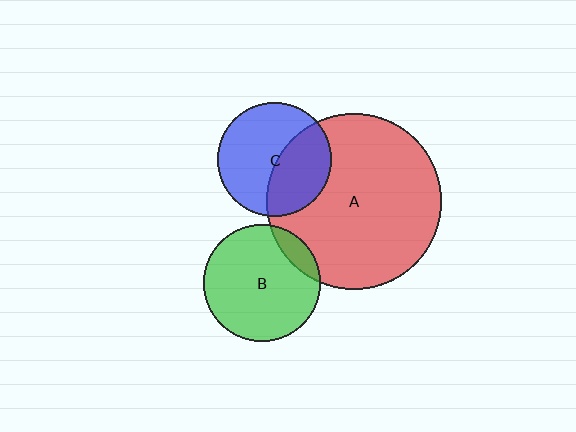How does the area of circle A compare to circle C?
Approximately 2.4 times.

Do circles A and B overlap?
Yes.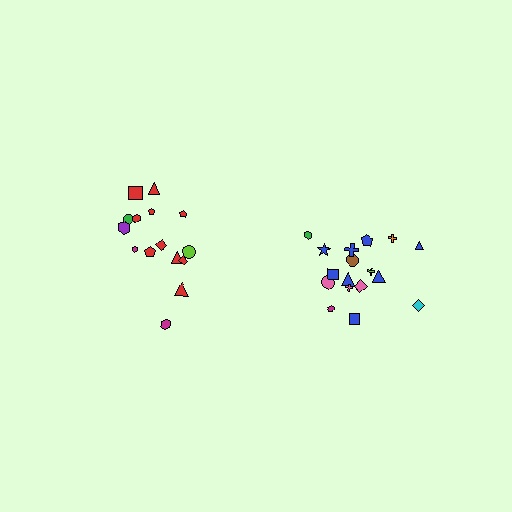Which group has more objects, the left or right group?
The right group.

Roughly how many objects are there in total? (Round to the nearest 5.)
Roughly 35 objects in total.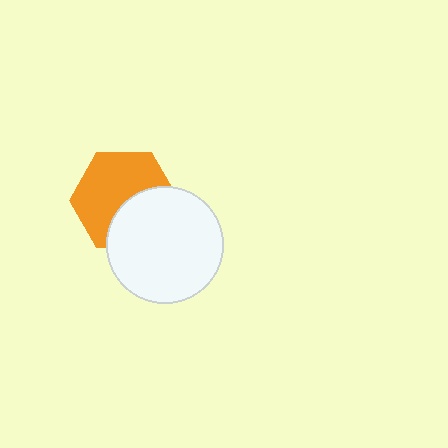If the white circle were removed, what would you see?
You would see the complete orange hexagon.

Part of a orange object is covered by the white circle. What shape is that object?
It is a hexagon.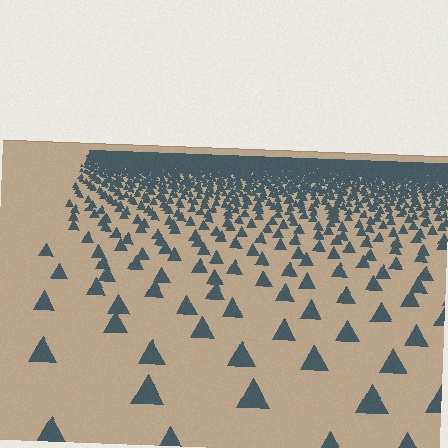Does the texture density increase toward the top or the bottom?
Density increases toward the top.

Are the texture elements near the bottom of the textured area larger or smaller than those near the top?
Larger. Near the bottom, elements are closer to the viewer and appear at a bigger on-screen size.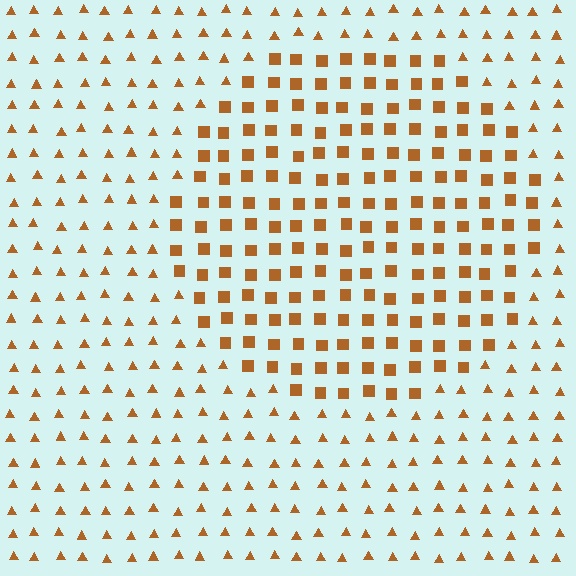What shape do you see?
I see a circle.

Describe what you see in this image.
The image is filled with small brown elements arranged in a uniform grid. A circle-shaped region contains squares, while the surrounding area contains triangles. The boundary is defined purely by the change in element shape.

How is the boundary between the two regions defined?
The boundary is defined by a change in element shape: squares inside vs. triangles outside. All elements share the same color and spacing.